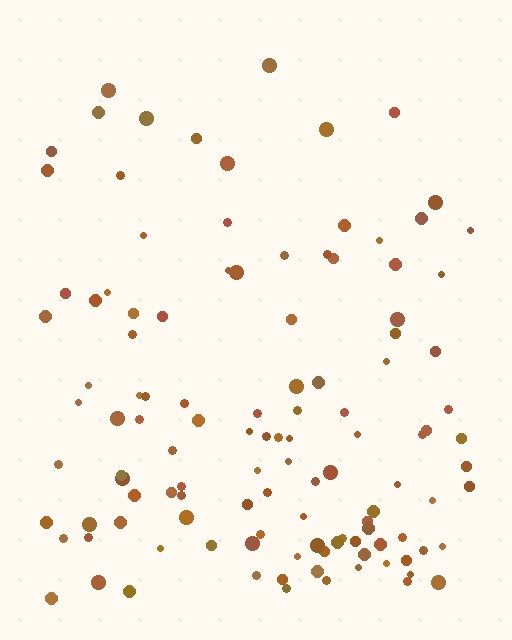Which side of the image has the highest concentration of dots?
The bottom.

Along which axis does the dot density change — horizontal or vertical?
Vertical.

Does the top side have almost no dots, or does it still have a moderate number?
Still a moderate number, just noticeably fewer than the bottom.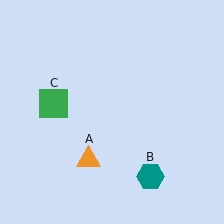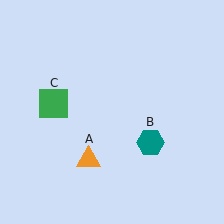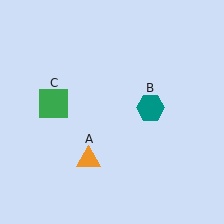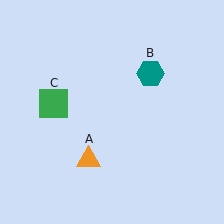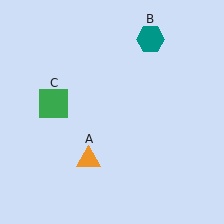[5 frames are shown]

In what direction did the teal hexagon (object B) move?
The teal hexagon (object B) moved up.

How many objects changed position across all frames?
1 object changed position: teal hexagon (object B).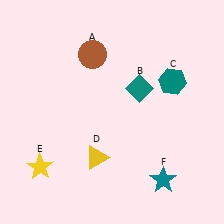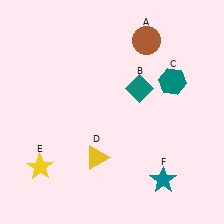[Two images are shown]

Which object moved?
The brown circle (A) moved right.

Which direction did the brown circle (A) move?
The brown circle (A) moved right.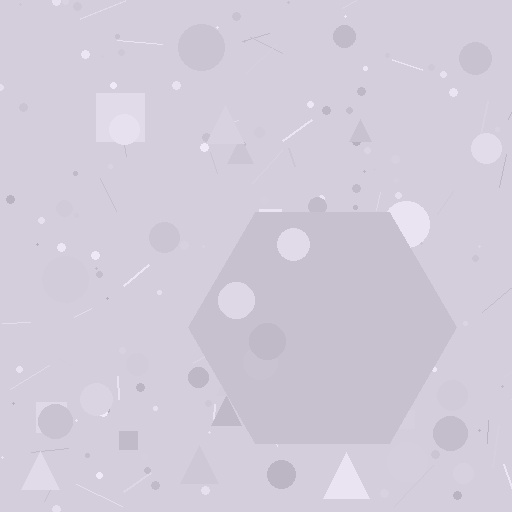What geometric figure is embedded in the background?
A hexagon is embedded in the background.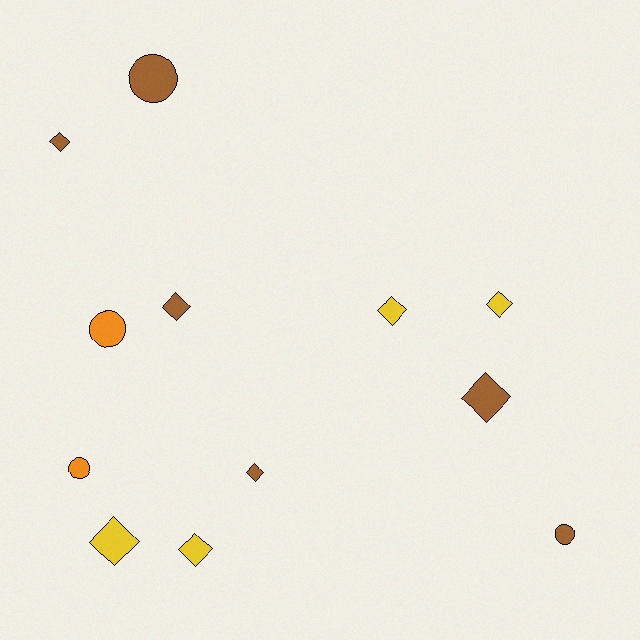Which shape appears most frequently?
Diamond, with 8 objects.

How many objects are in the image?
There are 12 objects.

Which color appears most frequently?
Brown, with 6 objects.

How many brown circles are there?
There are 2 brown circles.